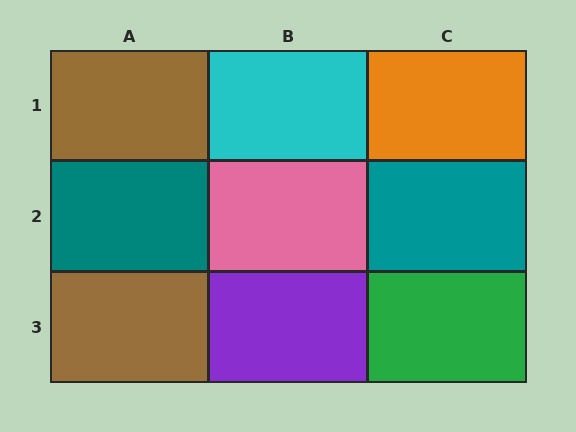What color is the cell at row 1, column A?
Brown.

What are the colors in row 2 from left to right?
Teal, pink, teal.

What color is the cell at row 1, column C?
Orange.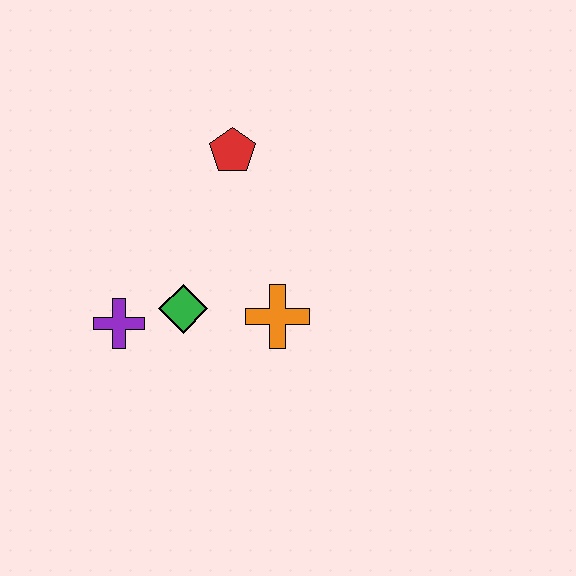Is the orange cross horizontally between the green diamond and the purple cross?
No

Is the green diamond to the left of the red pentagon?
Yes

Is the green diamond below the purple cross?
No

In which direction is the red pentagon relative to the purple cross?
The red pentagon is above the purple cross.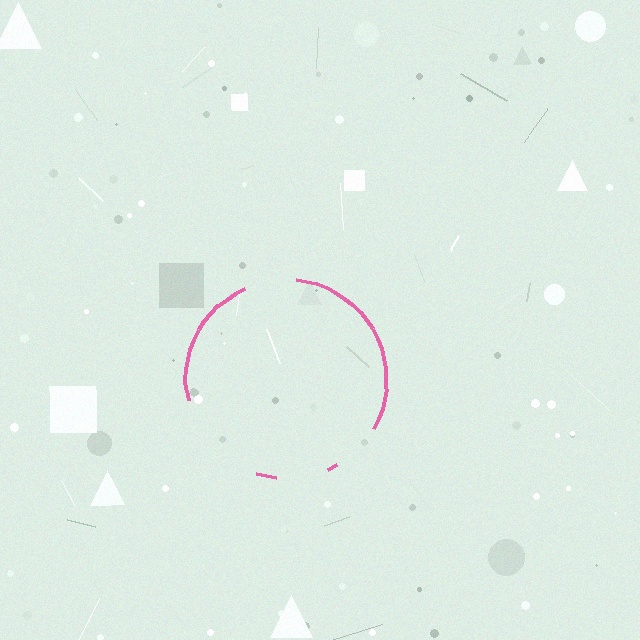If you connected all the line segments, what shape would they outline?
They would outline a circle.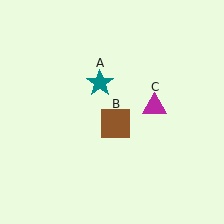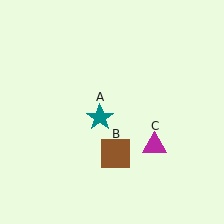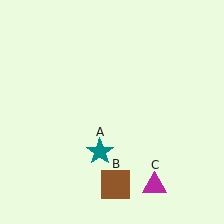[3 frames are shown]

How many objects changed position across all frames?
3 objects changed position: teal star (object A), brown square (object B), magenta triangle (object C).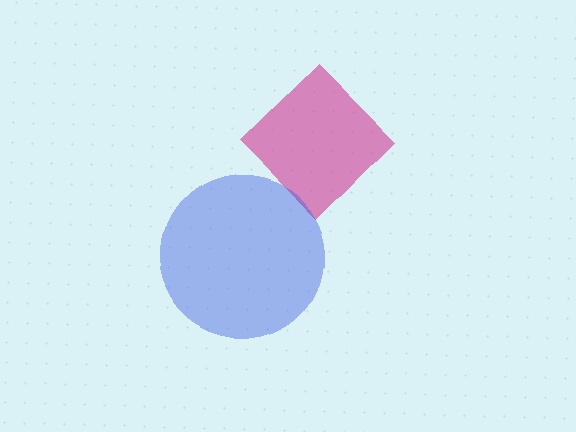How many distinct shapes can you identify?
There are 2 distinct shapes: a magenta diamond, a blue circle.